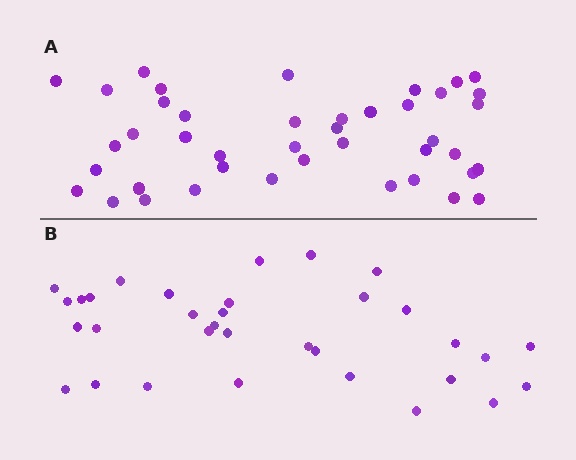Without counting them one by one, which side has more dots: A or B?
Region A (the top region) has more dots.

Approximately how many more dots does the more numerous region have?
Region A has roughly 8 or so more dots than region B.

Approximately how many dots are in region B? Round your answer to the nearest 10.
About 30 dots. (The exact count is 33, which rounds to 30.)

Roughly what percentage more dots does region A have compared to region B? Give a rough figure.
About 25% more.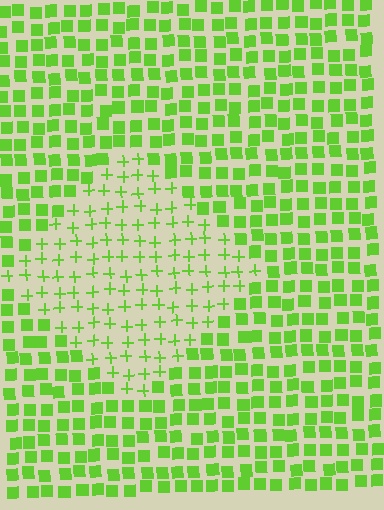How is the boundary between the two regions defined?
The boundary is defined by a change in element shape: plus signs inside vs. squares outside. All elements share the same color and spacing.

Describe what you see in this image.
The image is filled with small lime elements arranged in a uniform grid. A diamond-shaped region contains plus signs, while the surrounding area contains squares. The boundary is defined purely by the change in element shape.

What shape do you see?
I see a diamond.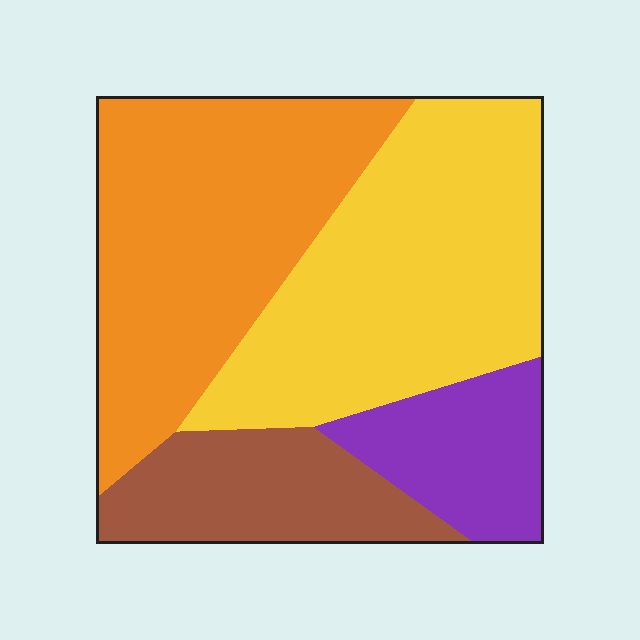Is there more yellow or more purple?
Yellow.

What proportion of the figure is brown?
Brown covers 16% of the figure.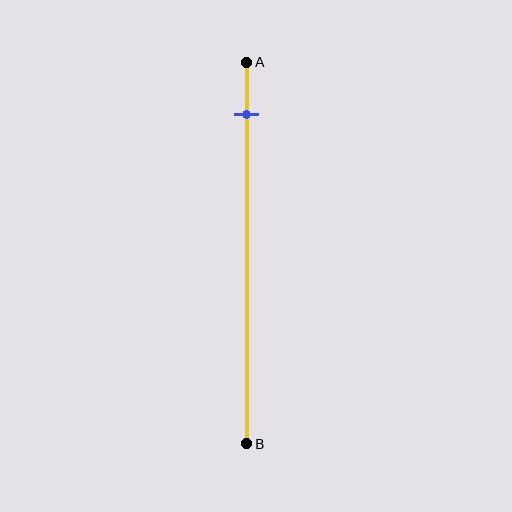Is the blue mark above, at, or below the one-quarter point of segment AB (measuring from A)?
The blue mark is above the one-quarter point of segment AB.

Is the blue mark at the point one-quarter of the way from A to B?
No, the mark is at about 15% from A, not at the 25% one-quarter point.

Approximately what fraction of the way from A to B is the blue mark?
The blue mark is approximately 15% of the way from A to B.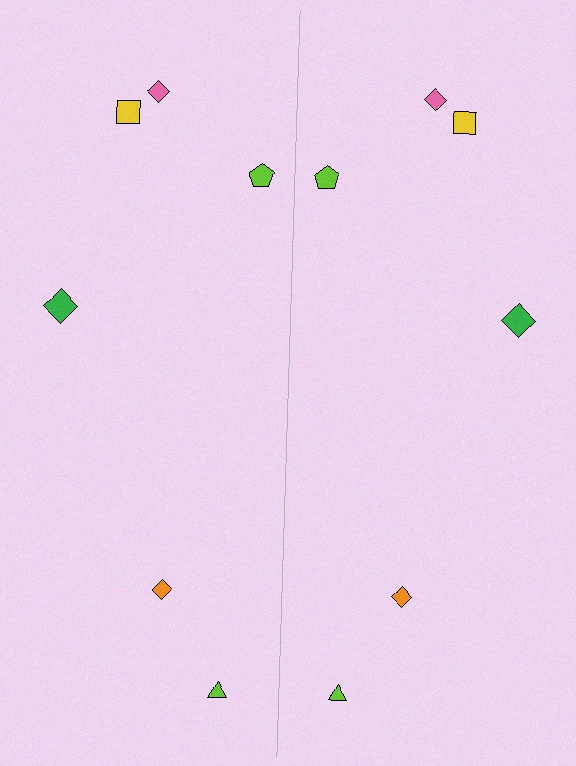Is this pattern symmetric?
Yes, this pattern has bilateral (reflection) symmetry.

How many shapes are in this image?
There are 12 shapes in this image.